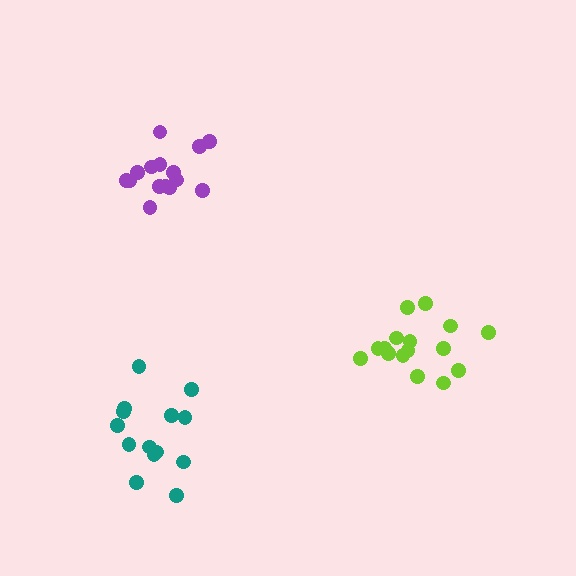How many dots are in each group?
Group 1: 16 dots, Group 2: 15 dots, Group 3: 14 dots (45 total).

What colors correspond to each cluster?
The clusters are colored: lime, purple, teal.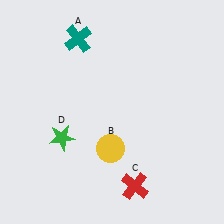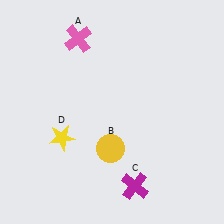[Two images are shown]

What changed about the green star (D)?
In Image 1, D is green. In Image 2, it changed to yellow.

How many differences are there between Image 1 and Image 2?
There are 3 differences between the two images.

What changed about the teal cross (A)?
In Image 1, A is teal. In Image 2, it changed to pink.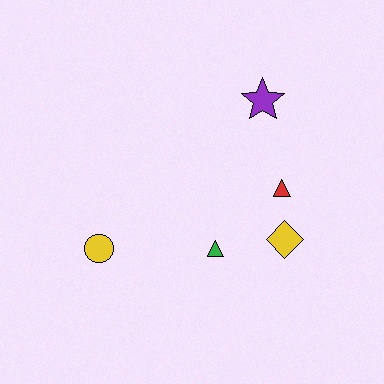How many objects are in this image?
There are 5 objects.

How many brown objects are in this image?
There are no brown objects.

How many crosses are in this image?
There are no crosses.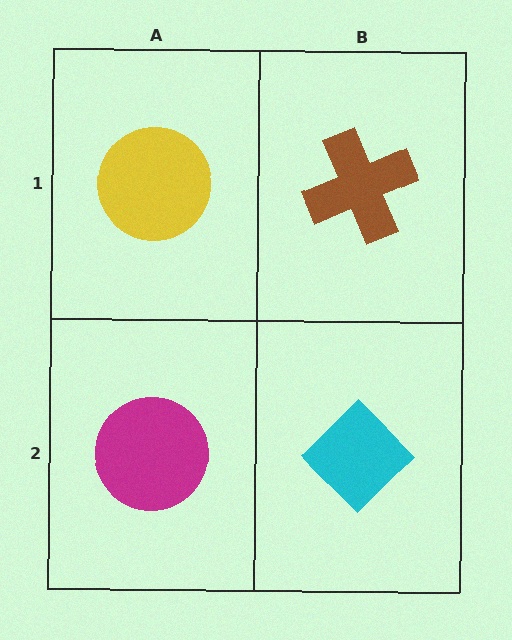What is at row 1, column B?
A brown cross.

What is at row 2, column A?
A magenta circle.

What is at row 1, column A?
A yellow circle.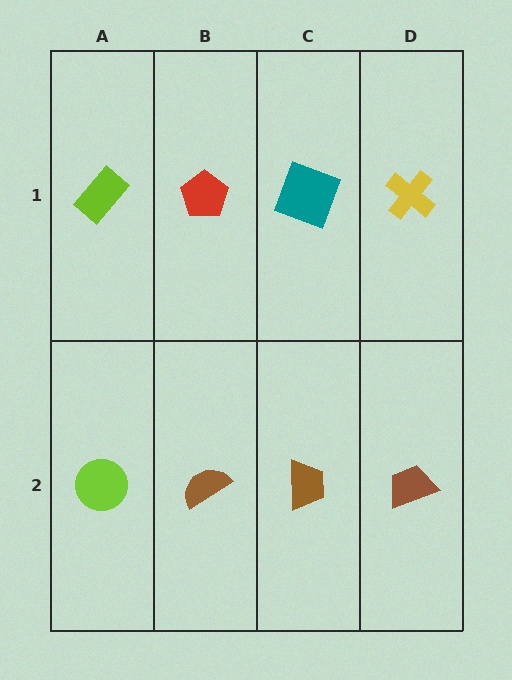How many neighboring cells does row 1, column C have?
3.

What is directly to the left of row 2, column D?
A brown trapezoid.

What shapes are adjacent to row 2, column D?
A yellow cross (row 1, column D), a brown trapezoid (row 2, column C).